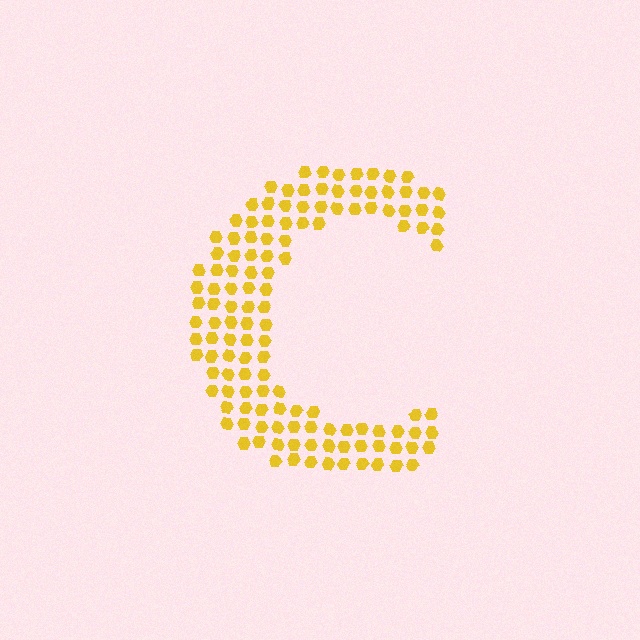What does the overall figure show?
The overall figure shows the letter C.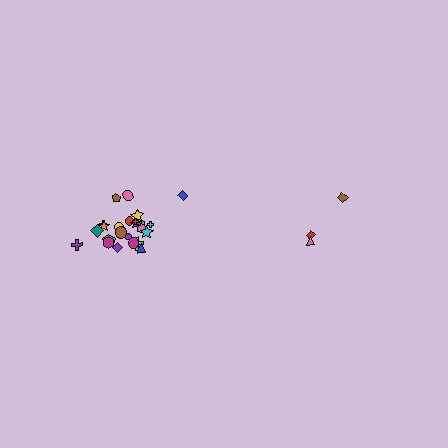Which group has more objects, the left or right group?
The left group.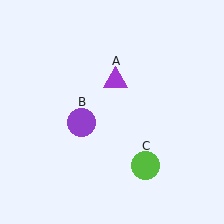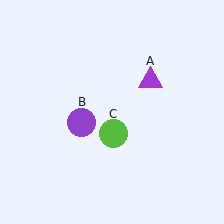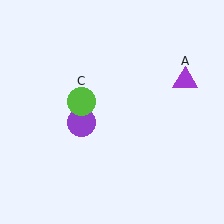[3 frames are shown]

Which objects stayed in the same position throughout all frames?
Purple circle (object B) remained stationary.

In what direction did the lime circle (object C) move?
The lime circle (object C) moved up and to the left.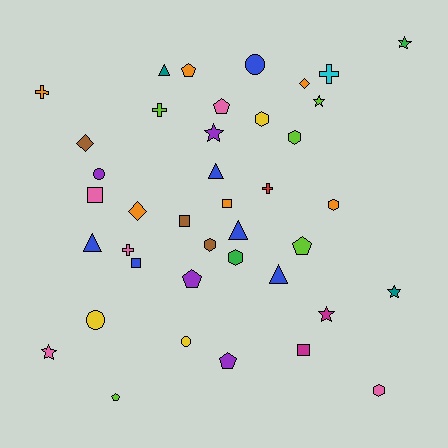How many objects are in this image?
There are 40 objects.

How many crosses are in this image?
There are 5 crosses.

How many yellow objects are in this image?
There are 3 yellow objects.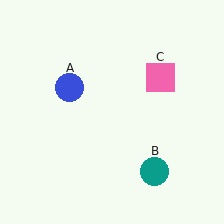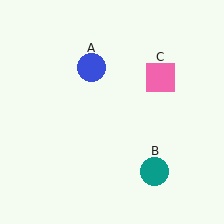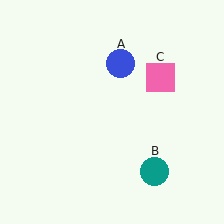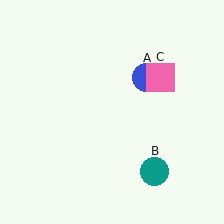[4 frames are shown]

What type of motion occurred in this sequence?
The blue circle (object A) rotated clockwise around the center of the scene.